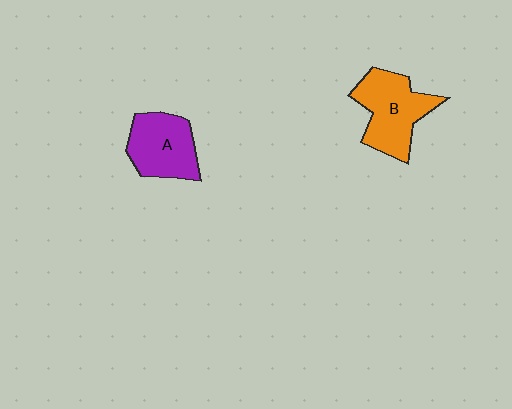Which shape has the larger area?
Shape B (orange).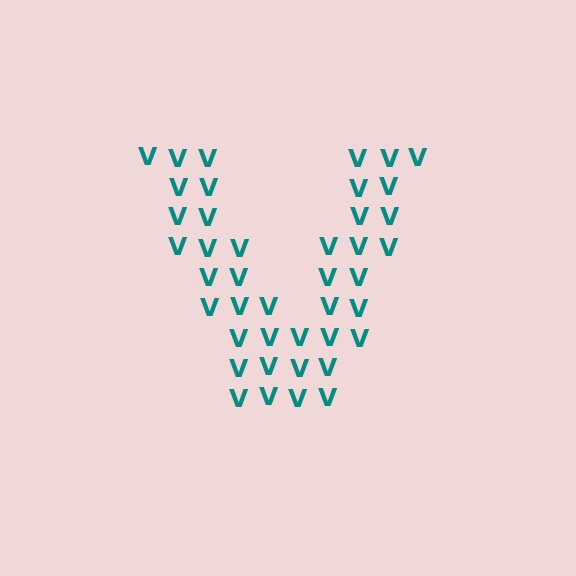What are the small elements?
The small elements are letter V's.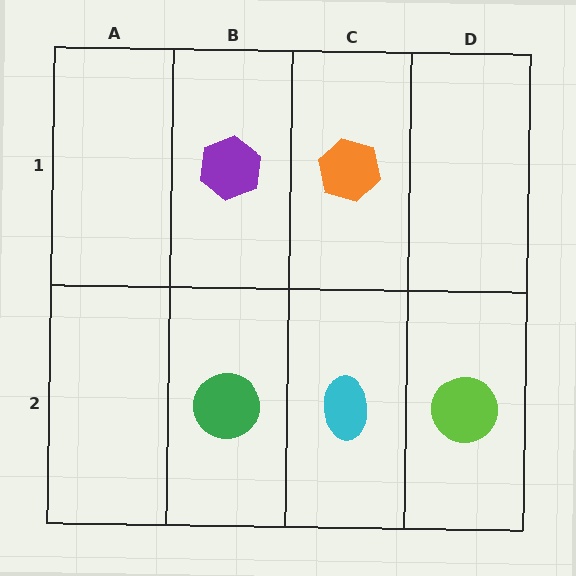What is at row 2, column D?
A lime circle.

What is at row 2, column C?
A cyan ellipse.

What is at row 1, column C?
An orange hexagon.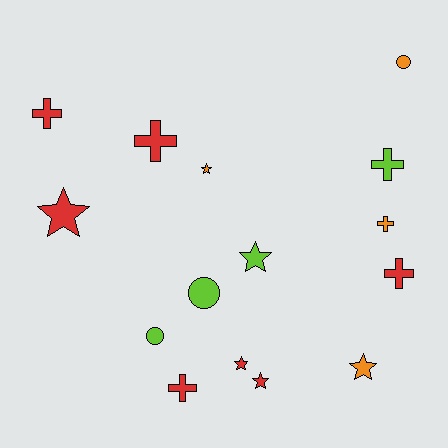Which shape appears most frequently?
Star, with 6 objects.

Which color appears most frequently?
Red, with 7 objects.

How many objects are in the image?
There are 15 objects.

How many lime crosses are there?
There is 1 lime cross.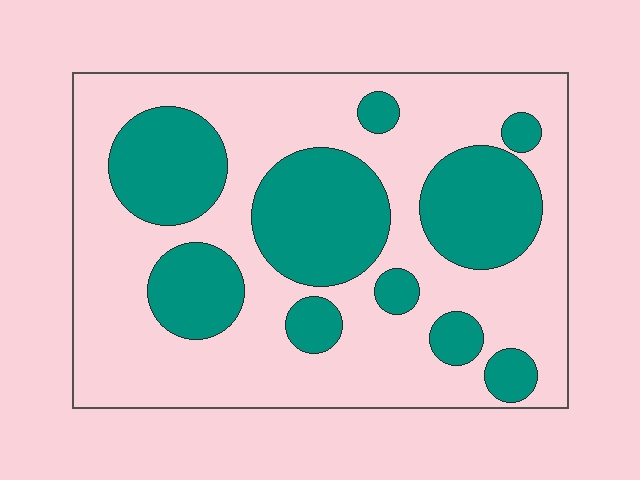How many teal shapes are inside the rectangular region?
10.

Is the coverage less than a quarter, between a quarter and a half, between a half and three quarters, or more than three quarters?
Between a quarter and a half.